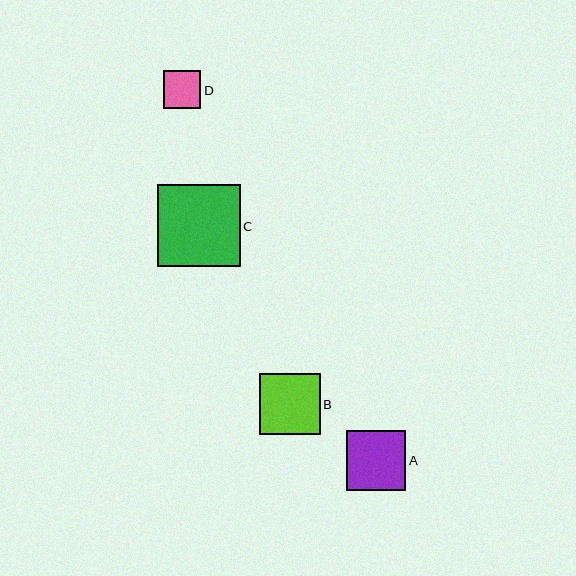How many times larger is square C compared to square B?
Square C is approximately 1.4 times the size of square B.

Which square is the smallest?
Square D is the smallest with a size of approximately 37 pixels.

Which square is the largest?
Square C is the largest with a size of approximately 82 pixels.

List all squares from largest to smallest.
From largest to smallest: C, B, A, D.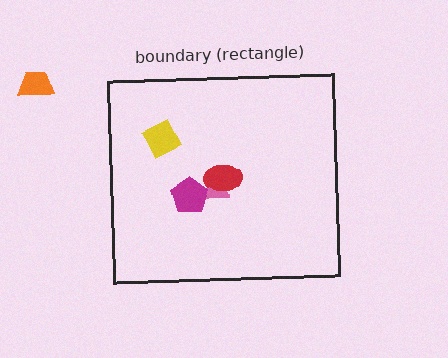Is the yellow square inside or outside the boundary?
Inside.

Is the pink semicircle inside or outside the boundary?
Inside.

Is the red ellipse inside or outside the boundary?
Inside.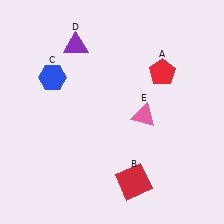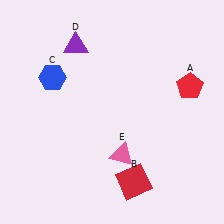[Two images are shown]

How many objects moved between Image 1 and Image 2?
2 objects moved between the two images.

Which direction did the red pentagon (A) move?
The red pentagon (A) moved right.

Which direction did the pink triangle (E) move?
The pink triangle (E) moved down.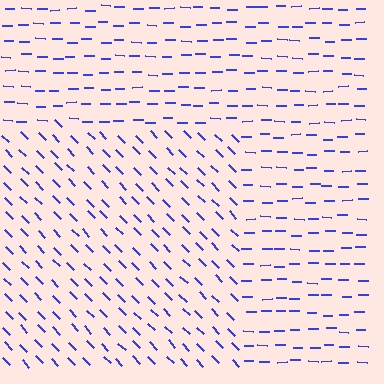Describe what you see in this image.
The image is filled with small blue line segments. A rectangle region in the image has lines oriented differently from the surrounding lines, creating a visible texture boundary.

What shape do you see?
I see a rectangle.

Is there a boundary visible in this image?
Yes, there is a texture boundary formed by a change in line orientation.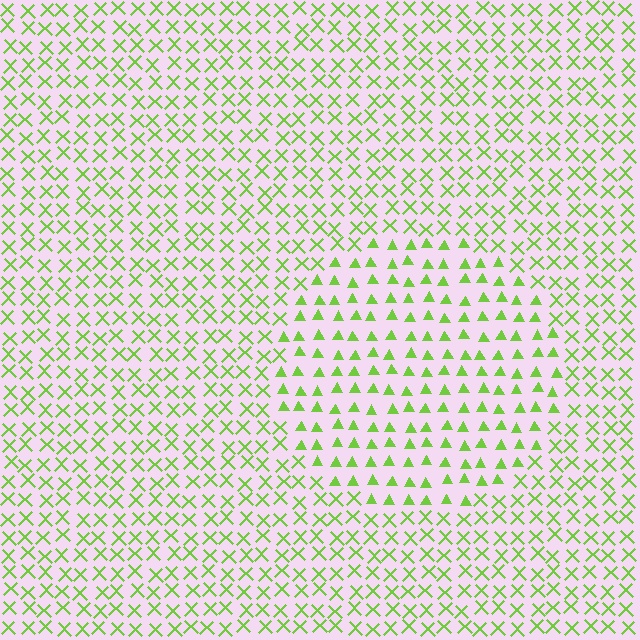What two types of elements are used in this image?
The image uses triangles inside the circle region and X marks outside it.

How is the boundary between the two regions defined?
The boundary is defined by a change in element shape: triangles inside vs. X marks outside. All elements share the same color and spacing.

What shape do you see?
I see a circle.